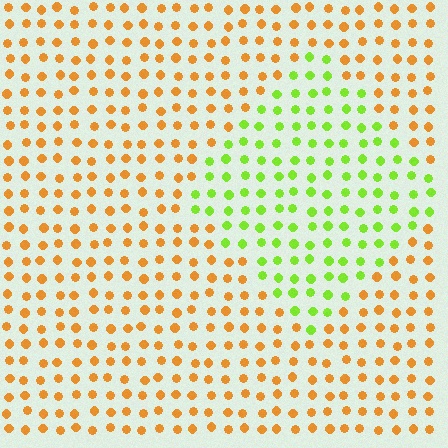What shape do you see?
I see a diamond.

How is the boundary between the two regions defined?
The boundary is defined purely by a slight shift in hue (about 63 degrees). Spacing, size, and orientation are identical on both sides.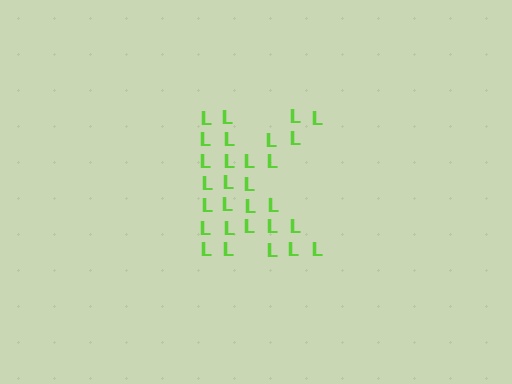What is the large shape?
The large shape is the letter K.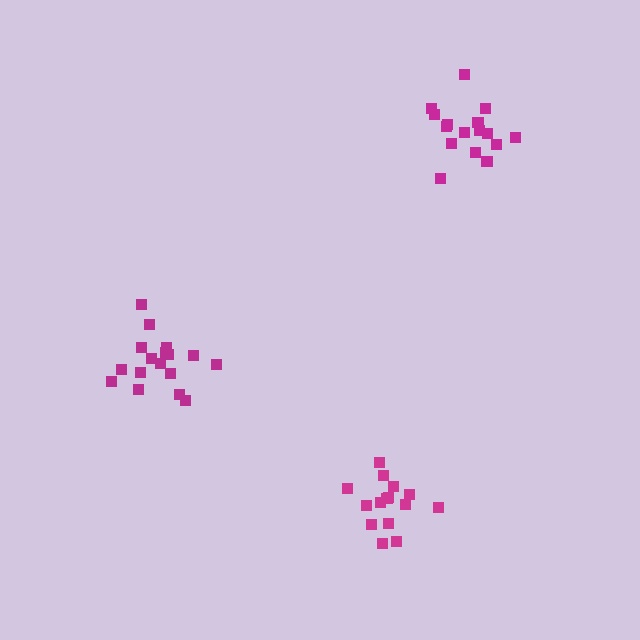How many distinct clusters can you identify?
There are 3 distinct clusters.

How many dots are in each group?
Group 1: 17 dots, Group 2: 15 dots, Group 3: 18 dots (50 total).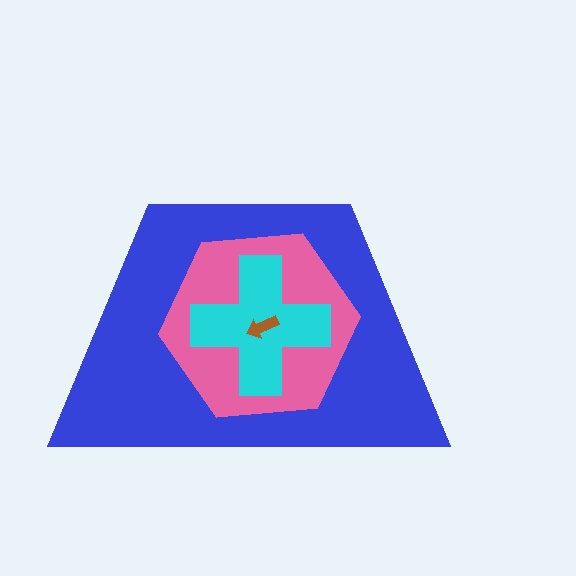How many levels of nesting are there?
4.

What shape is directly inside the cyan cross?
The brown arrow.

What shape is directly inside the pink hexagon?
The cyan cross.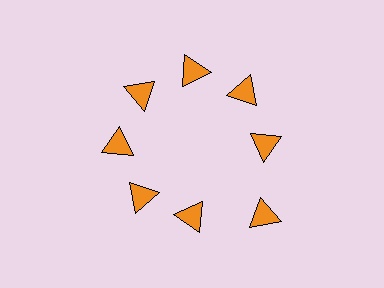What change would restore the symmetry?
The symmetry would be restored by moving it inward, back onto the ring so that all 8 triangles sit at equal angles and equal distance from the center.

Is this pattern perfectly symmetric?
No. The 8 orange triangles are arranged in a ring, but one element near the 4 o'clock position is pushed outward from the center, breaking the 8-fold rotational symmetry.